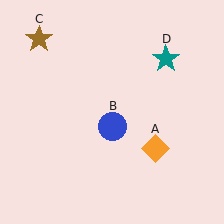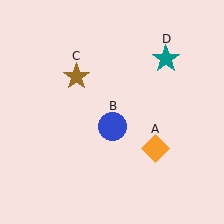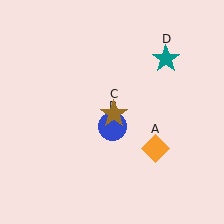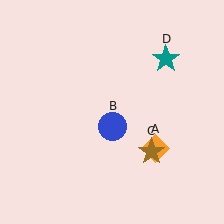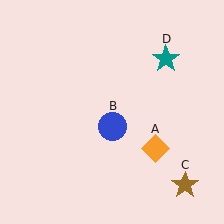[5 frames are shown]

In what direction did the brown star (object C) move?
The brown star (object C) moved down and to the right.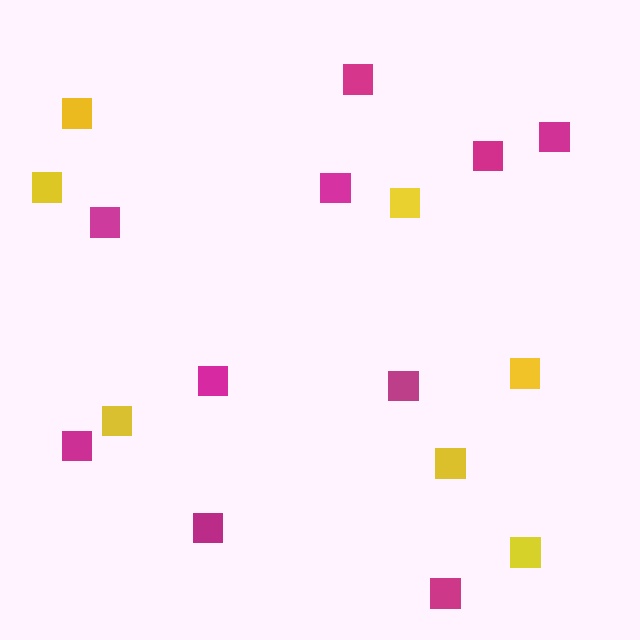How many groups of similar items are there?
There are 2 groups: one group of magenta squares (10) and one group of yellow squares (7).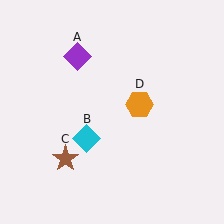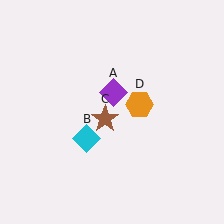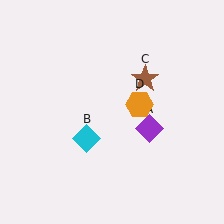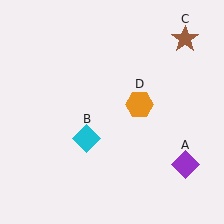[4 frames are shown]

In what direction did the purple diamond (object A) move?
The purple diamond (object A) moved down and to the right.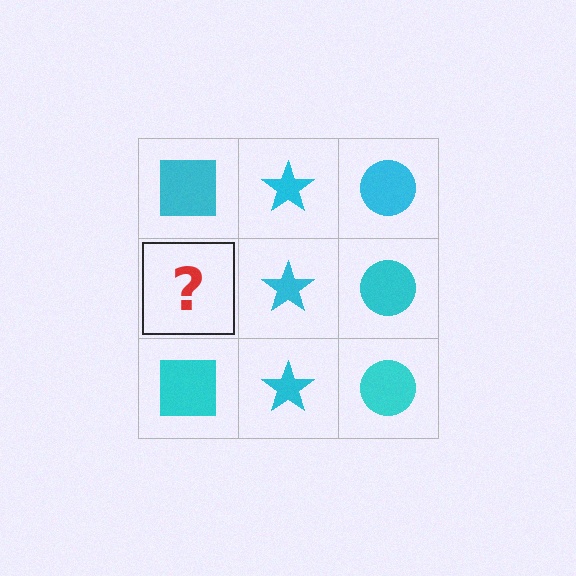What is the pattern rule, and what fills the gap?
The rule is that each column has a consistent shape. The gap should be filled with a cyan square.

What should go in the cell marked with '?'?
The missing cell should contain a cyan square.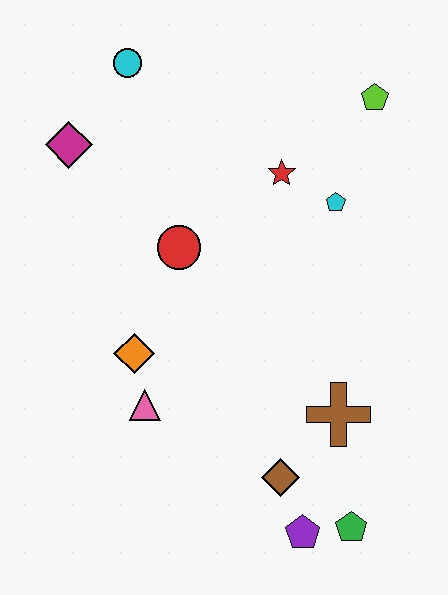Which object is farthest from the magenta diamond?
The green pentagon is farthest from the magenta diamond.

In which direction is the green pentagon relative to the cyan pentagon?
The green pentagon is below the cyan pentagon.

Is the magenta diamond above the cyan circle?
No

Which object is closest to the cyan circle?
The magenta diamond is closest to the cyan circle.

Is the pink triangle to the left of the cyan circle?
No